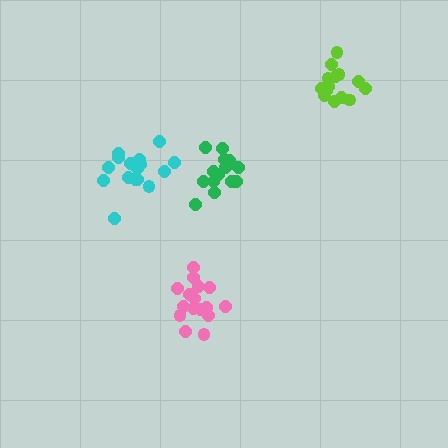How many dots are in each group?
Group 1: 16 dots, Group 2: 14 dots, Group 3: 16 dots, Group 4: 14 dots (60 total).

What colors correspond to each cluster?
The clusters are colored: cyan, lime, pink, green.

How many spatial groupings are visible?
There are 4 spatial groupings.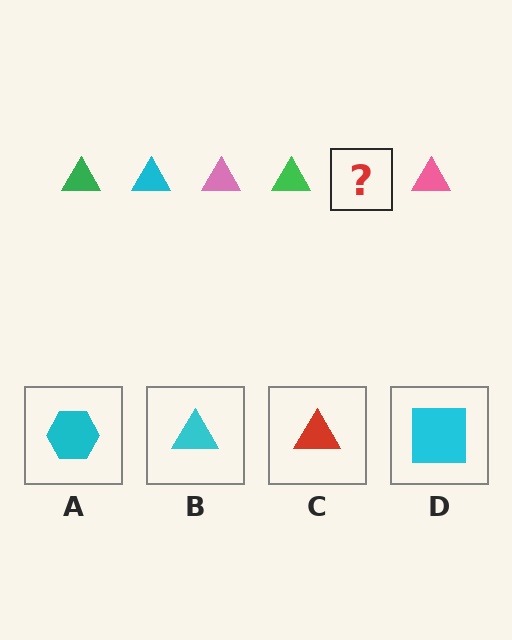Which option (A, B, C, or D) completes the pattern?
B.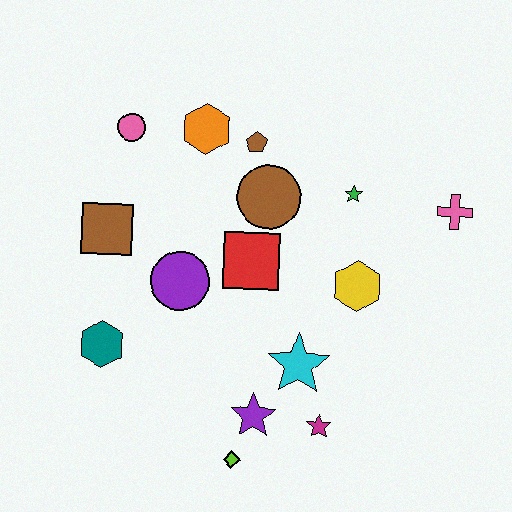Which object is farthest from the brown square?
The pink cross is farthest from the brown square.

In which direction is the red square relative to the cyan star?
The red square is above the cyan star.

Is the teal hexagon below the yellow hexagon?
Yes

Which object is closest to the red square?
The brown circle is closest to the red square.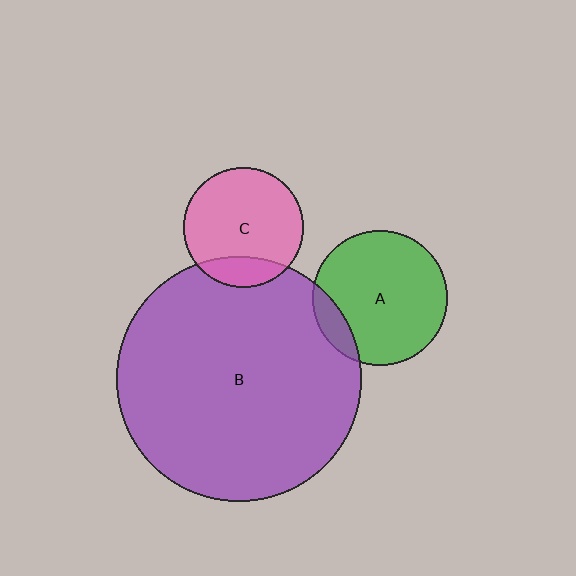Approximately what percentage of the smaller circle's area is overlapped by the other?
Approximately 20%.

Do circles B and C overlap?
Yes.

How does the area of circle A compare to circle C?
Approximately 1.3 times.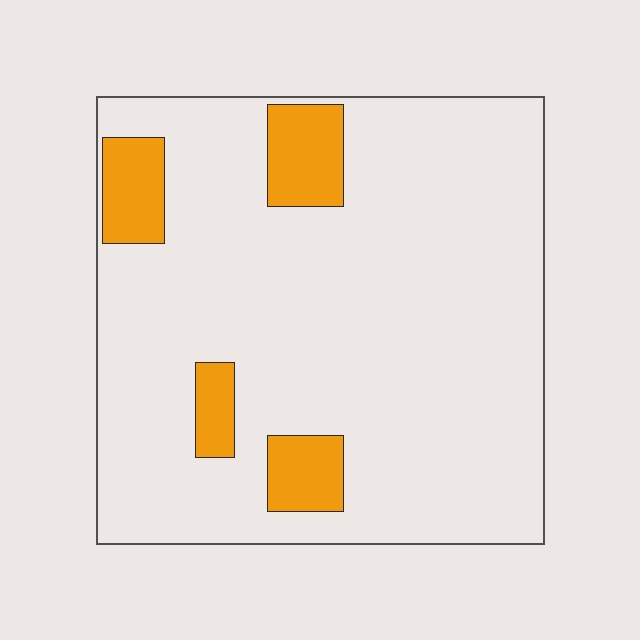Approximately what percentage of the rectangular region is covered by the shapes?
Approximately 10%.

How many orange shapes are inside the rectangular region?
4.